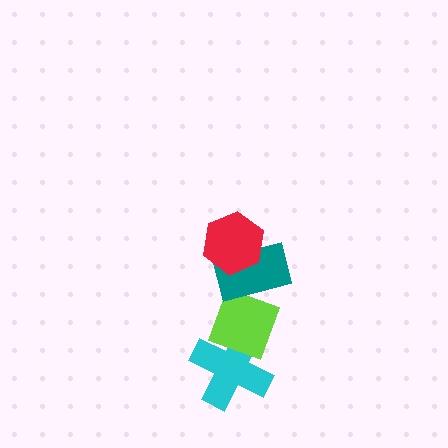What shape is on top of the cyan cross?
The lime diamond is on top of the cyan cross.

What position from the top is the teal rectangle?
The teal rectangle is 2nd from the top.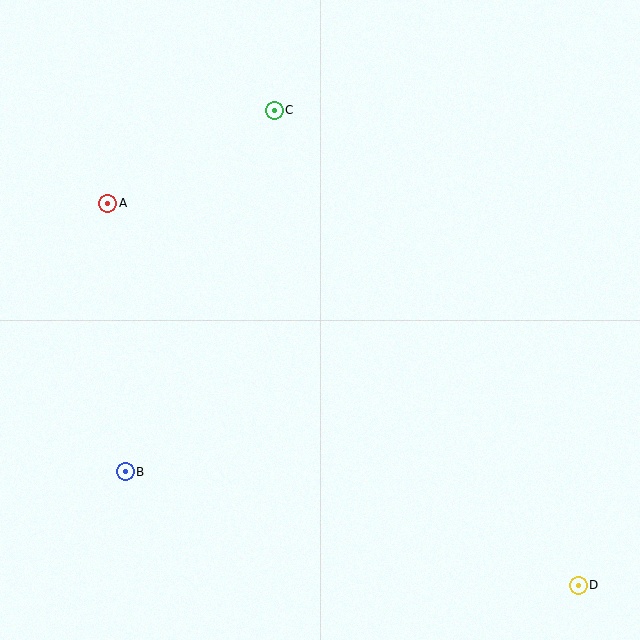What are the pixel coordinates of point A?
Point A is at (108, 203).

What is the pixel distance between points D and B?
The distance between D and B is 467 pixels.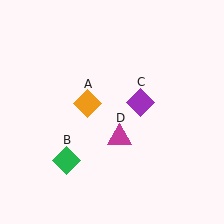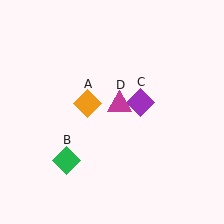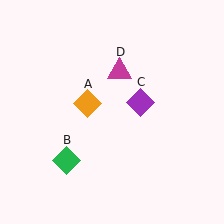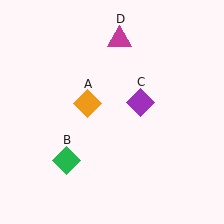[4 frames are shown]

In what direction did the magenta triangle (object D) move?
The magenta triangle (object D) moved up.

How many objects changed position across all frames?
1 object changed position: magenta triangle (object D).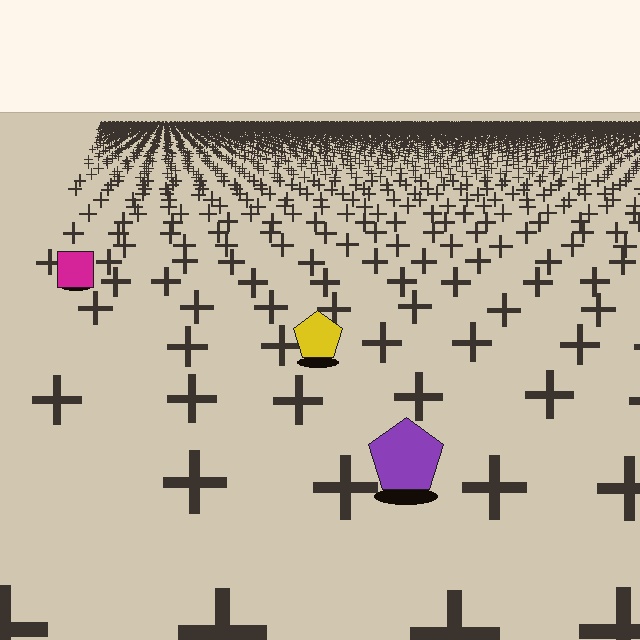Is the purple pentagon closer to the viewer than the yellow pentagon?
Yes. The purple pentagon is closer — you can tell from the texture gradient: the ground texture is coarser near it.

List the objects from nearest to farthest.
From nearest to farthest: the purple pentagon, the yellow pentagon, the magenta square.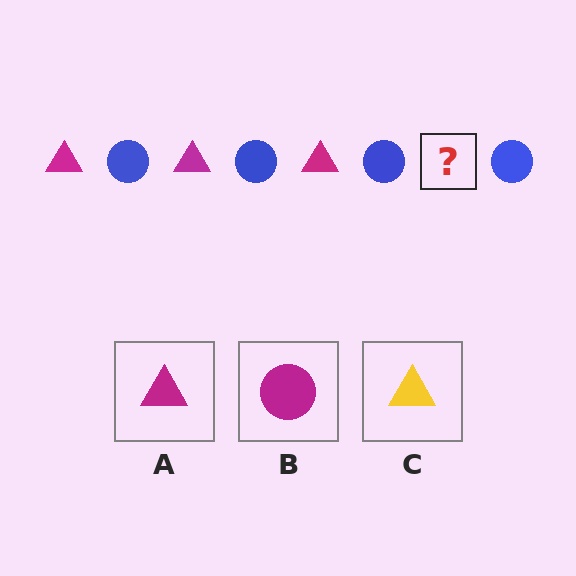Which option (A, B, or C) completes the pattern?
A.